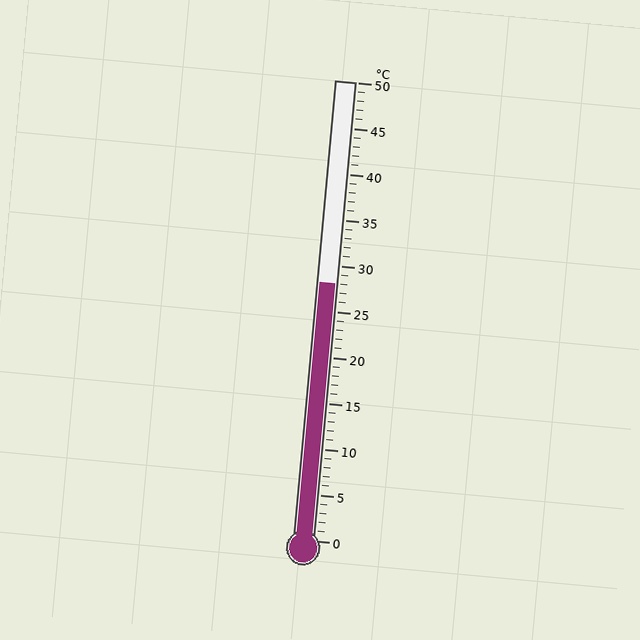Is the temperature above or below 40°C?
The temperature is below 40°C.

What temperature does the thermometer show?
The thermometer shows approximately 28°C.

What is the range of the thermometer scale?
The thermometer scale ranges from 0°C to 50°C.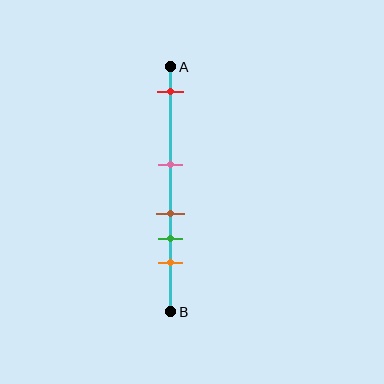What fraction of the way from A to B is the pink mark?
The pink mark is approximately 40% (0.4) of the way from A to B.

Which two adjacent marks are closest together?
The brown and green marks are the closest adjacent pair.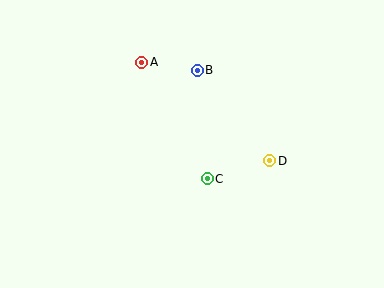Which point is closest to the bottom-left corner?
Point C is closest to the bottom-left corner.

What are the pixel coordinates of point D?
Point D is at (270, 161).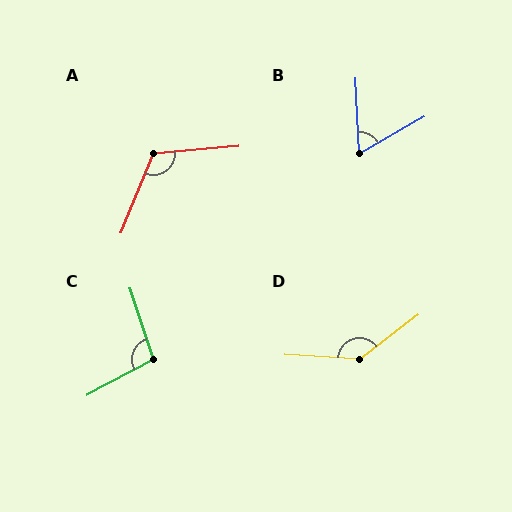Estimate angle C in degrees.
Approximately 100 degrees.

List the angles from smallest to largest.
B (62°), C (100°), A (118°), D (140°).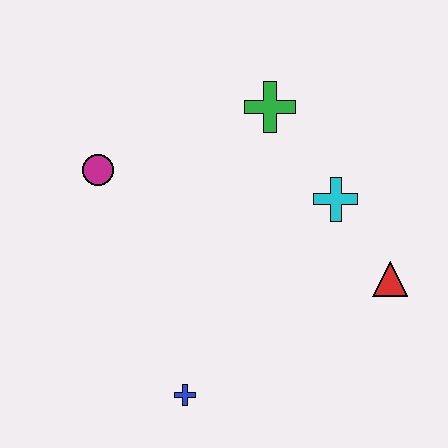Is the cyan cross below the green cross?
Yes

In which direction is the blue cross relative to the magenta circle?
The blue cross is below the magenta circle.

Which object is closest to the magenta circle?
The green cross is closest to the magenta circle.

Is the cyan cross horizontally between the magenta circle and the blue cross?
No